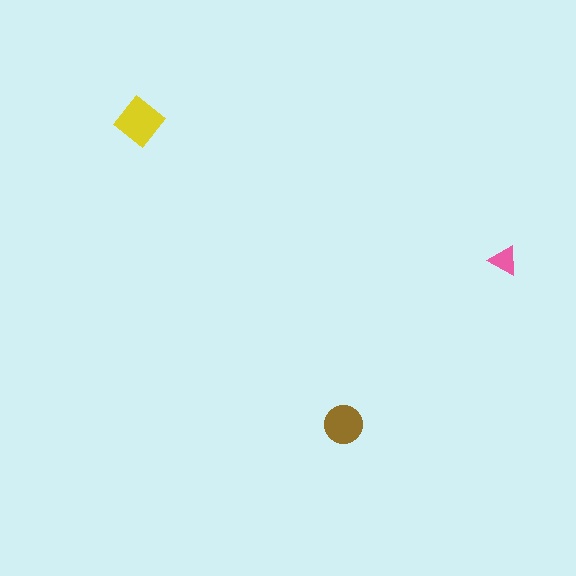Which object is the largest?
The yellow diamond.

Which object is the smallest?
The pink triangle.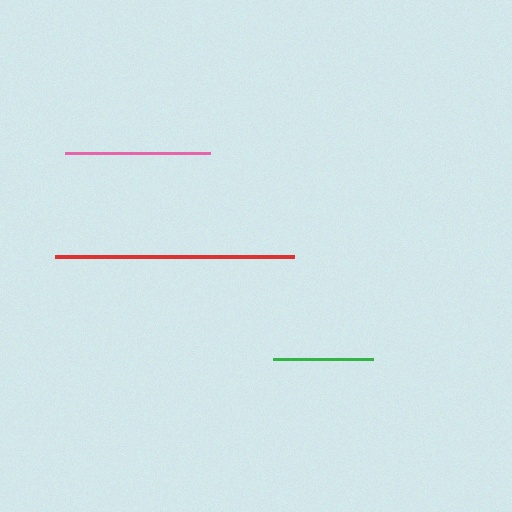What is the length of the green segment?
The green segment is approximately 101 pixels long.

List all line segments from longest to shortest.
From longest to shortest: red, pink, green.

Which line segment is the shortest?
The green line is the shortest at approximately 101 pixels.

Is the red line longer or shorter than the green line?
The red line is longer than the green line.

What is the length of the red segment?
The red segment is approximately 239 pixels long.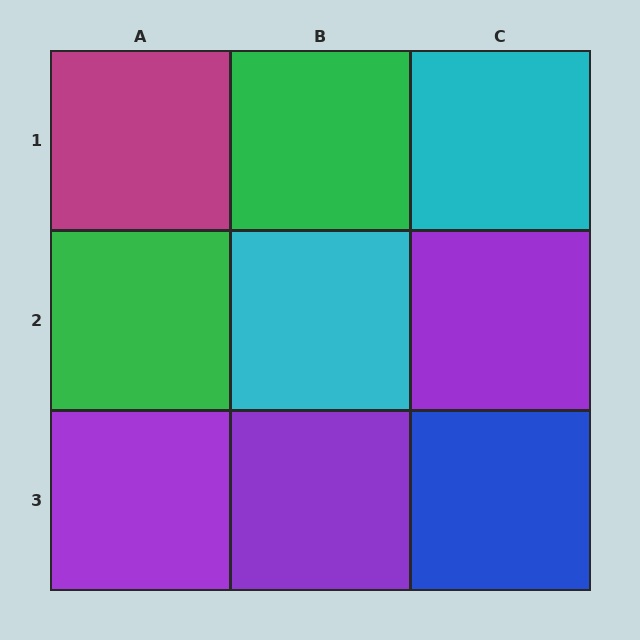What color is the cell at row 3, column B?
Purple.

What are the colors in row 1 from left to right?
Magenta, green, cyan.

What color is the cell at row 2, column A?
Green.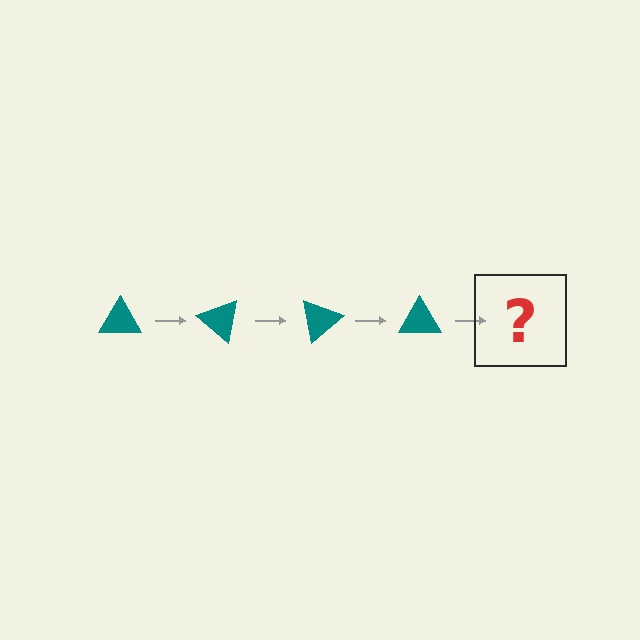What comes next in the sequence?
The next element should be a teal triangle rotated 160 degrees.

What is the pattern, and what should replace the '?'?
The pattern is that the triangle rotates 40 degrees each step. The '?' should be a teal triangle rotated 160 degrees.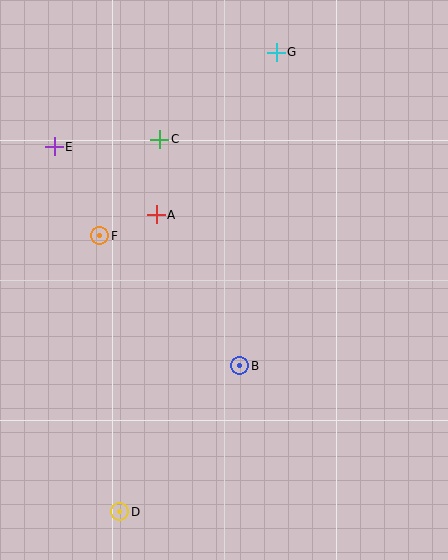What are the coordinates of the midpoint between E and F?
The midpoint between E and F is at (77, 191).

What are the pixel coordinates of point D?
Point D is at (120, 512).